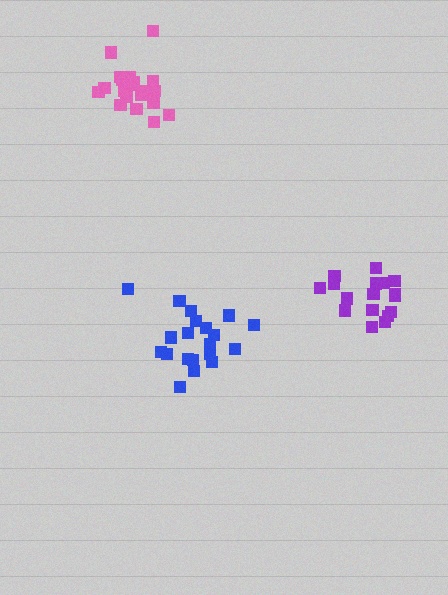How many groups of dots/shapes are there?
There are 3 groups.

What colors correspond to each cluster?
The clusters are colored: blue, pink, purple.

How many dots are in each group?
Group 1: 20 dots, Group 2: 21 dots, Group 3: 17 dots (58 total).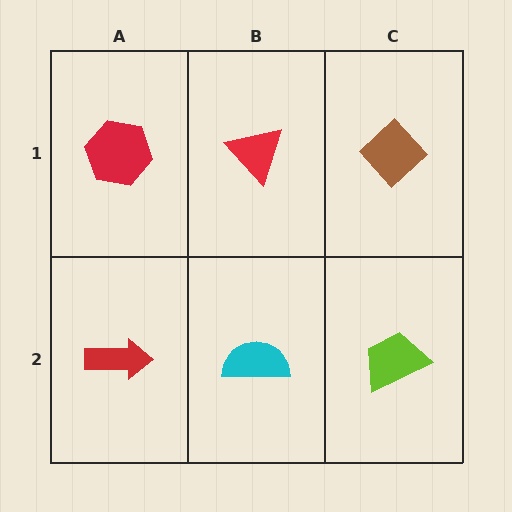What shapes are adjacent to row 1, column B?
A cyan semicircle (row 2, column B), a red hexagon (row 1, column A), a brown diamond (row 1, column C).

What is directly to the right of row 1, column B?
A brown diamond.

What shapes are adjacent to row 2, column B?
A red triangle (row 1, column B), a red arrow (row 2, column A), a lime trapezoid (row 2, column C).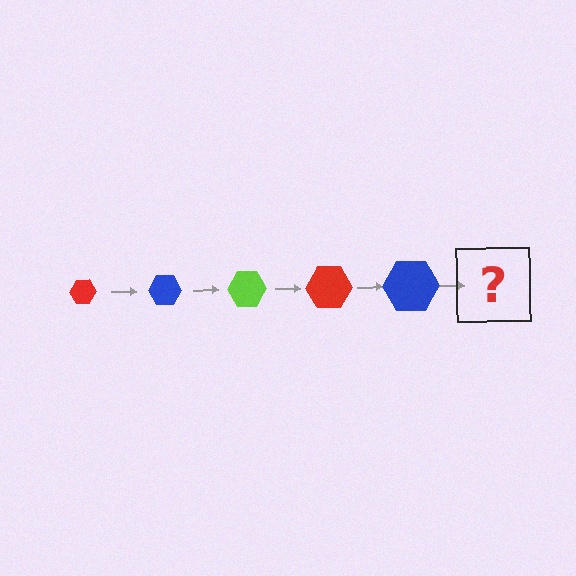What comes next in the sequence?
The next element should be a lime hexagon, larger than the previous one.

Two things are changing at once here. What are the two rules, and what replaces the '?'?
The two rules are that the hexagon grows larger each step and the color cycles through red, blue, and lime. The '?' should be a lime hexagon, larger than the previous one.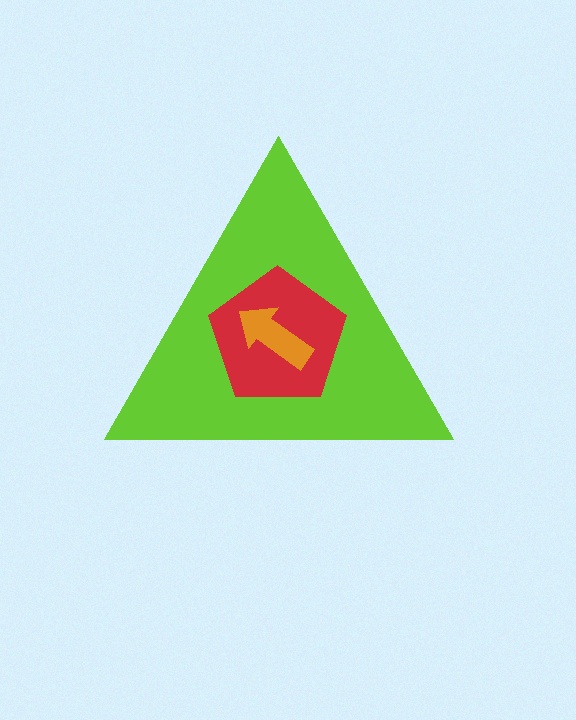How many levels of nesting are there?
3.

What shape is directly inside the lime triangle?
The red pentagon.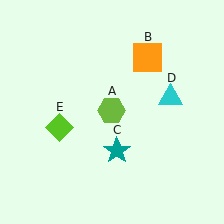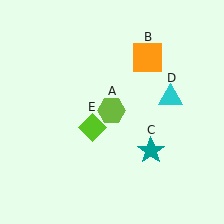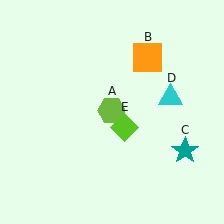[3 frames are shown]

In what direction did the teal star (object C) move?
The teal star (object C) moved right.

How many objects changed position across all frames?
2 objects changed position: teal star (object C), lime diamond (object E).